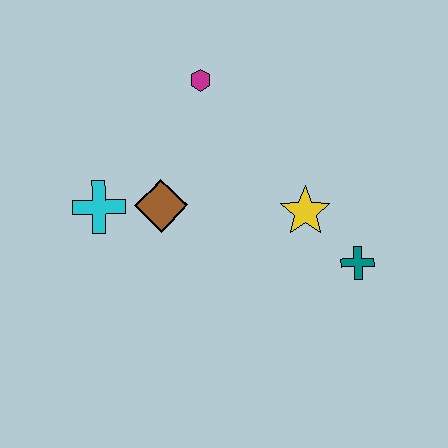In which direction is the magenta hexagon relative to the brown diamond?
The magenta hexagon is above the brown diamond.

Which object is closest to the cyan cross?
The brown diamond is closest to the cyan cross.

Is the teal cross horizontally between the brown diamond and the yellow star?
No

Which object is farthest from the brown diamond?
The teal cross is farthest from the brown diamond.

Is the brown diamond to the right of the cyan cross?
Yes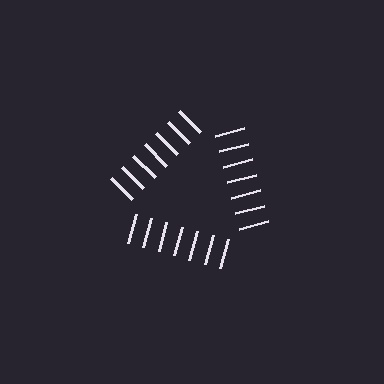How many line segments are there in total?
21 — 7 along each of the 3 edges.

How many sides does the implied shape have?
3 sides — the line-ends trace a triangle.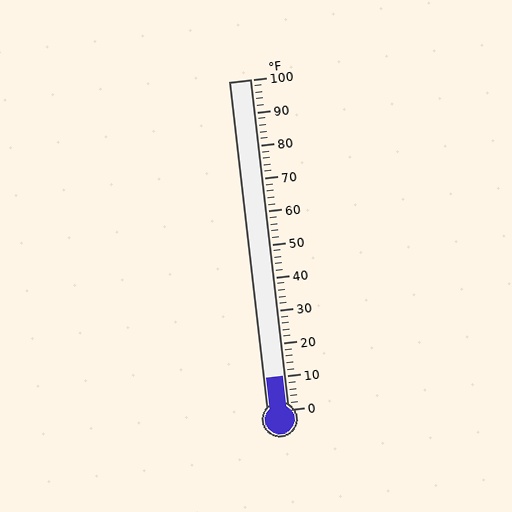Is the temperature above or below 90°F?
The temperature is below 90°F.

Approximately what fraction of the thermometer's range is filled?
The thermometer is filled to approximately 10% of its range.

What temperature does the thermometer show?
The thermometer shows approximately 10°F.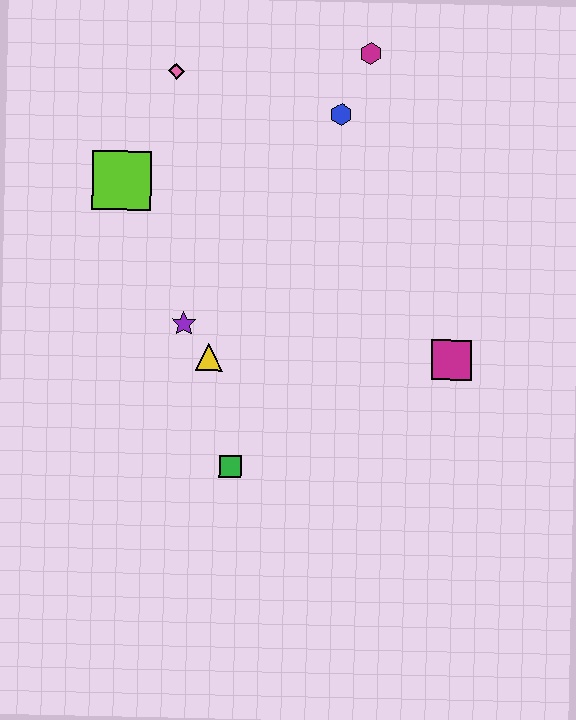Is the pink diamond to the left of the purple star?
Yes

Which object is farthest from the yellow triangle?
The magenta hexagon is farthest from the yellow triangle.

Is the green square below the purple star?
Yes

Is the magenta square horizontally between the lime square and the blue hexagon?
No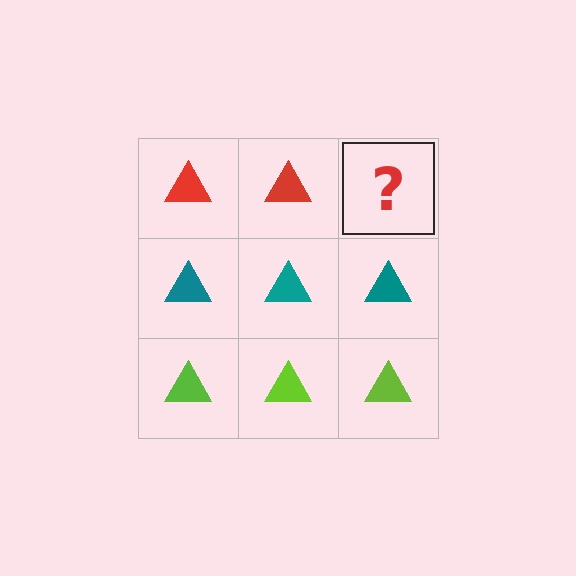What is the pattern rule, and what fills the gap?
The rule is that each row has a consistent color. The gap should be filled with a red triangle.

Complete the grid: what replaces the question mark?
The question mark should be replaced with a red triangle.